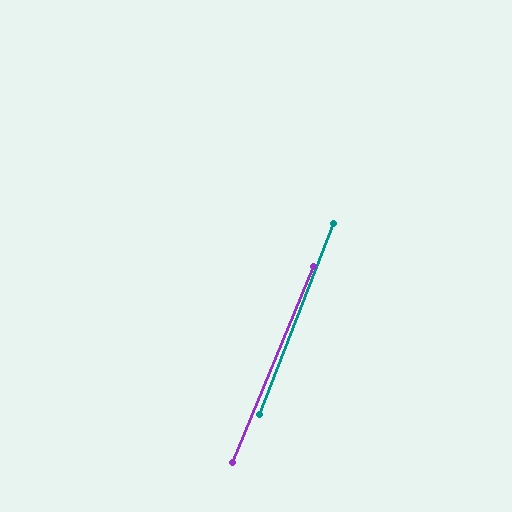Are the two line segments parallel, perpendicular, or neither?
Parallel — their directions differ by only 1.4°.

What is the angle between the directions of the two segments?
Approximately 1 degree.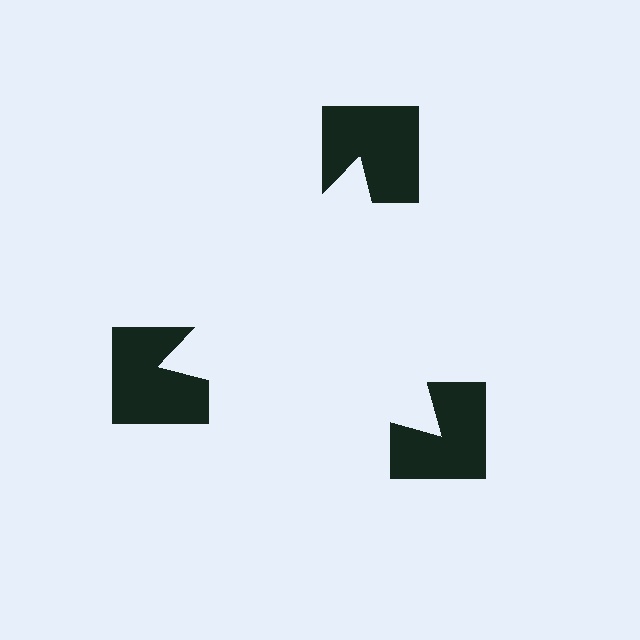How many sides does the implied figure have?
3 sides.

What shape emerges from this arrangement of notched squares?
An illusory triangle — its edges are inferred from the aligned wedge cuts in the notched squares, not physically drawn.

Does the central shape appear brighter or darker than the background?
It typically appears slightly brighter than the background, even though no actual brightness change is drawn.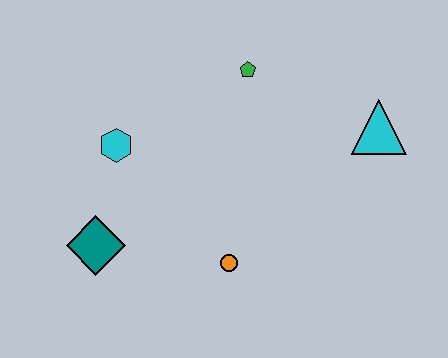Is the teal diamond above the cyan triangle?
No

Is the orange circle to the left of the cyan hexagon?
No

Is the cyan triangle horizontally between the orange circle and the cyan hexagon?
No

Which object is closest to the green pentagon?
The cyan triangle is closest to the green pentagon.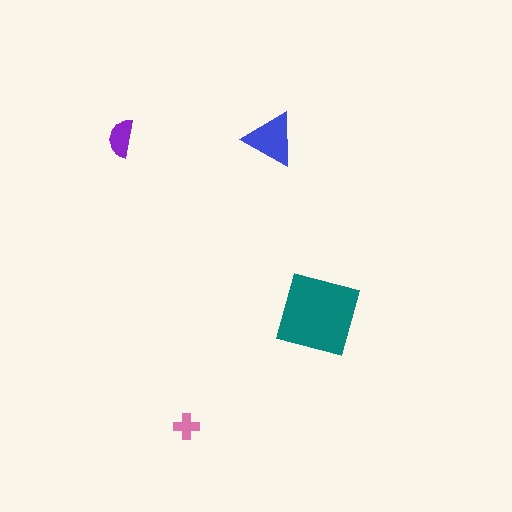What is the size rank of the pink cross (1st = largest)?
4th.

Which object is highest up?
The purple semicircle is topmost.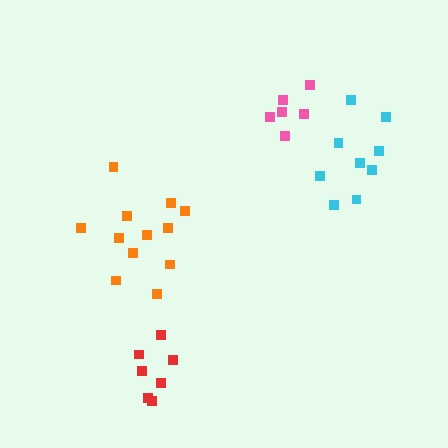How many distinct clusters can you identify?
There are 4 distinct clusters.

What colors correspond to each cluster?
The clusters are colored: cyan, red, orange, pink.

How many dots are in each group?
Group 1: 9 dots, Group 2: 7 dots, Group 3: 12 dots, Group 4: 6 dots (34 total).